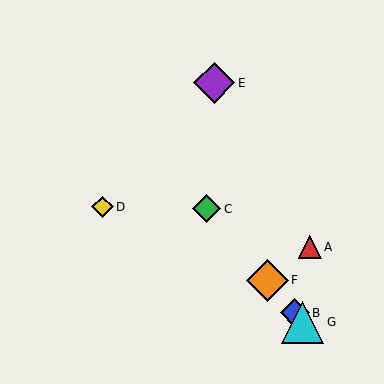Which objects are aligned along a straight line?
Objects B, C, F, G are aligned along a straight line.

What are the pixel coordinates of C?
Object C is at (207, 209).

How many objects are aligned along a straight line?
4 objects (B, C, F, G) are aligned along a straight line.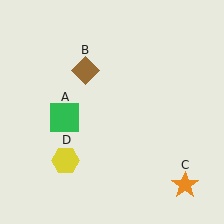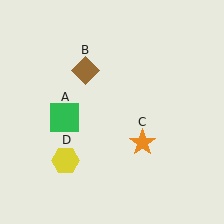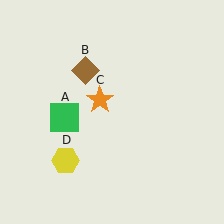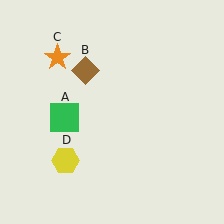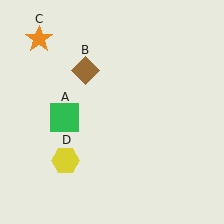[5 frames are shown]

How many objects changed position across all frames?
1 object changed position: orange star (object C).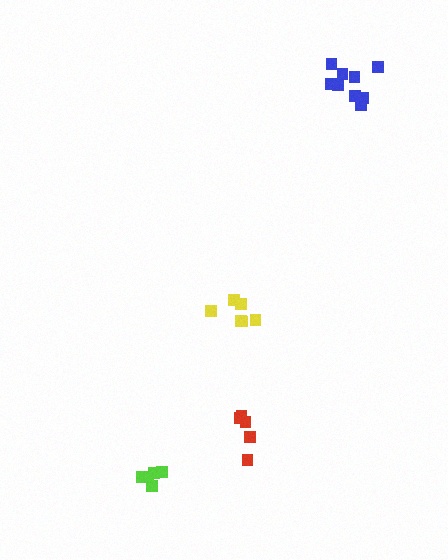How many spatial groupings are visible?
There are 4 spatial groupings.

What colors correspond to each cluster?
The clusters are colored: lime, yellow, blue, red.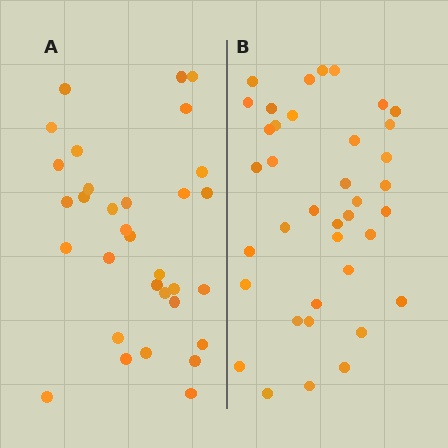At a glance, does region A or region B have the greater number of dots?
Region B (the right region) has more dots.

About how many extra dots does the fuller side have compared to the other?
Region B has about 6 more dots than region A.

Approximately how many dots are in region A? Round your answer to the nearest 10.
About 30 dots. (The exact count is 32, which rounds to 30.)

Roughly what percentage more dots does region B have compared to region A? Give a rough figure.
About 20% more.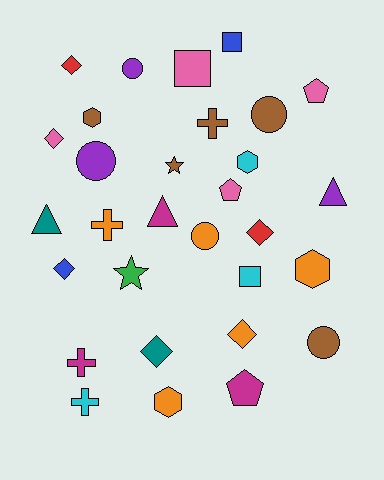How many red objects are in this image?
There are 2 red objects.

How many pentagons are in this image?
There are 3 pentagons.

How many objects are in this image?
There are 30 objects.